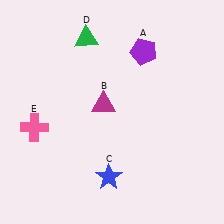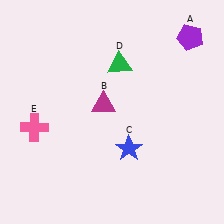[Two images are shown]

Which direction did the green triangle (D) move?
The green triangle (D) moved right.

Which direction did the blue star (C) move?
The blue star (C) moved up.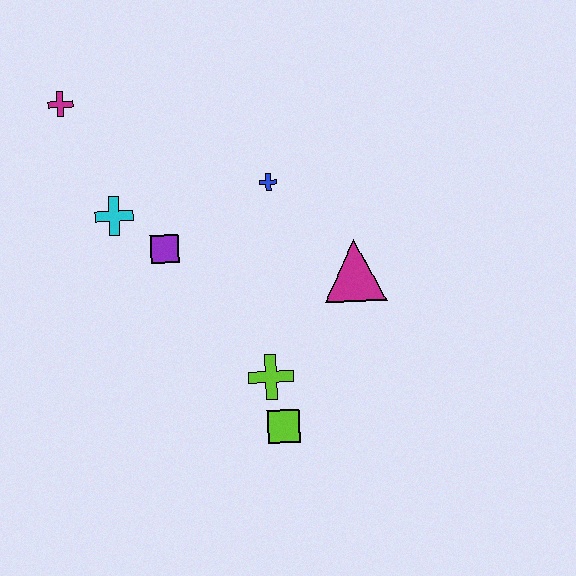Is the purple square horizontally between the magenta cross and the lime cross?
Yes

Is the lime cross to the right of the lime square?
No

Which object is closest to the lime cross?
The lime square is closest to the lime cross.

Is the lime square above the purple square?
No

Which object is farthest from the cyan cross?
The lime square is farthest from the cyan cross.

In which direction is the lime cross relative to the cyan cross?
The lime cross is below the cyan cross.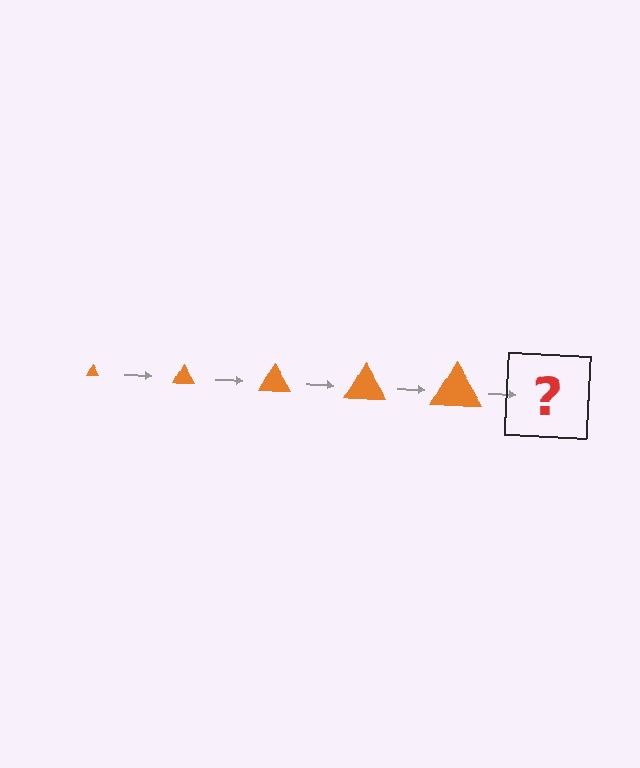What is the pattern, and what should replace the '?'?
The pattern is that the triangle gets progressively larger each step. The '?' should be an orange triangle, larger than the previous one.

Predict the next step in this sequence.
The next step is an orange triangle, larger than the previous one.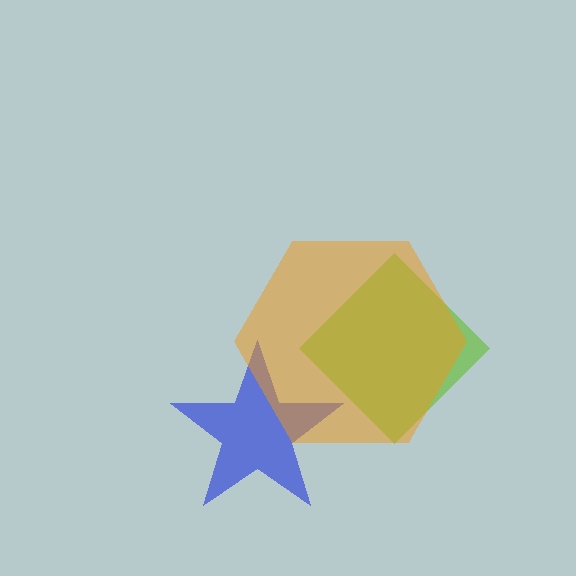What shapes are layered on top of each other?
The layered shapes are: a blue star, a lime diamond, an orange hexagon.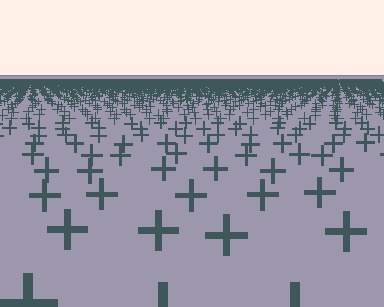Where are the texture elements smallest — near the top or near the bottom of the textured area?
Near the top.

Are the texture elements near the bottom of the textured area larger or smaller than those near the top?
Larger. Near the bottom, elements are closer to the viewer and appear at a bigger on-screen size.